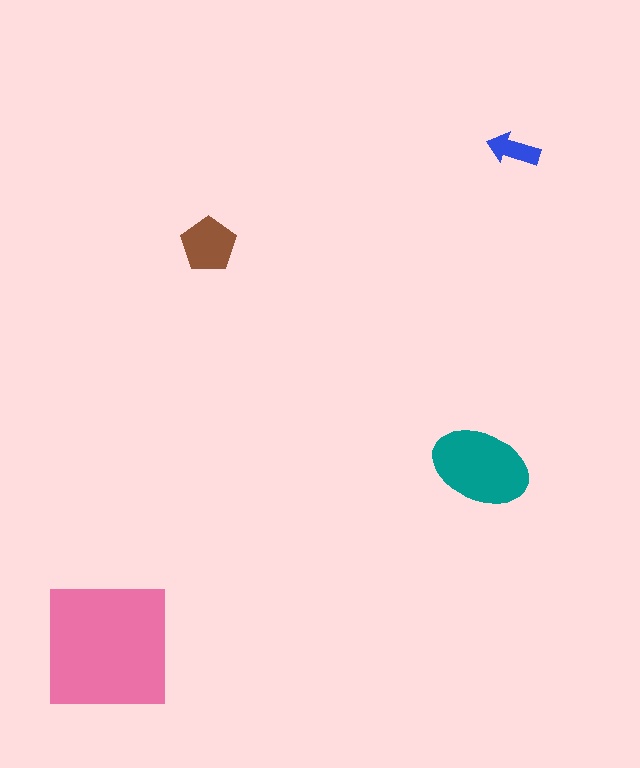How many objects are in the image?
There are 4 objects in the image.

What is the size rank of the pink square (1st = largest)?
1st.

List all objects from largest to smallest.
The pink square, the teal ellipse, the brown pentagon, the blue arrow.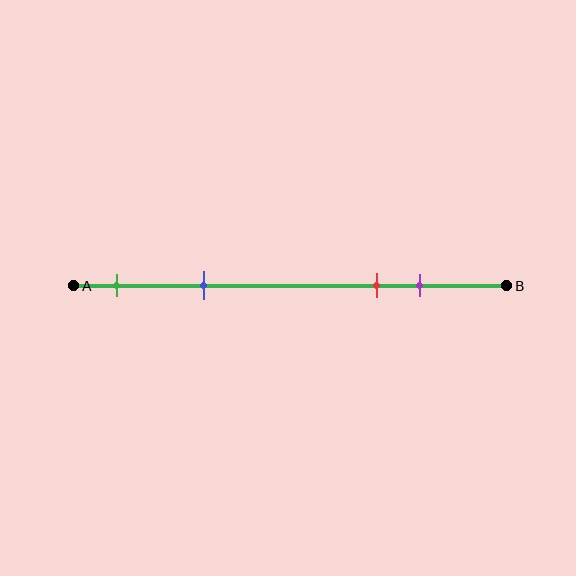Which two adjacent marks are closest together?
The red and purple marks are the closest adjacent pair.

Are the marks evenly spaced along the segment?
No, the marks are not evenly spaced.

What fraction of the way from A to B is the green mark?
The green mark is approximately 10% (0.1) of the way from A to B.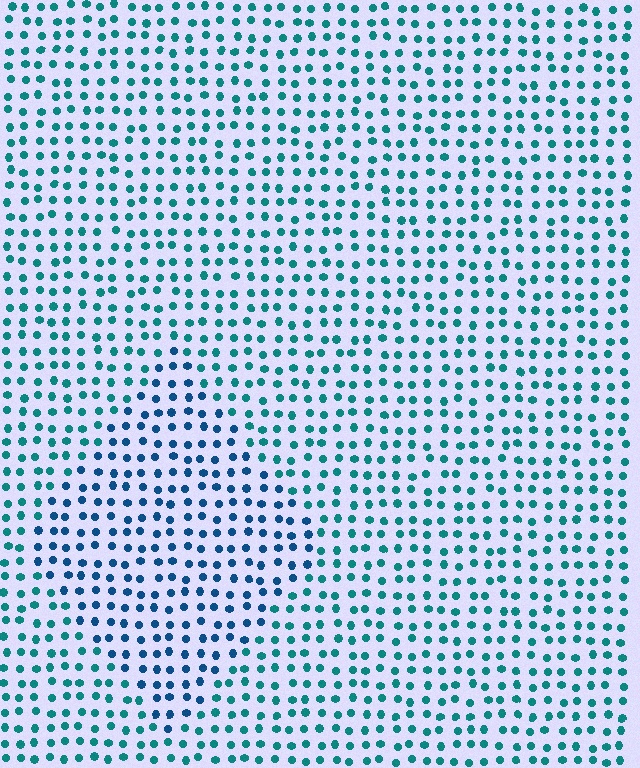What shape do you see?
I see a diamond.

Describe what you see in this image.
The image is filled with small teal elements in a uniform arrangement. A diamond-shaped region is visible where the elements are tinted to a slightly different hue, forming a subtle color boundary.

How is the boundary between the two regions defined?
The boundary is defined purely by a slight shift in hue (about 31 degrees). Spacing, size, and orientation are identical on both sides.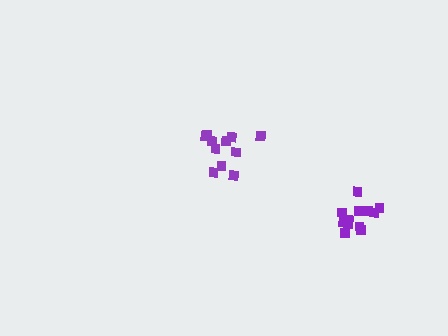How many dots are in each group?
Group 1: 11 dots, Group 2: 15 dots (26 total).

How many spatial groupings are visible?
There are 2 spatial groupings.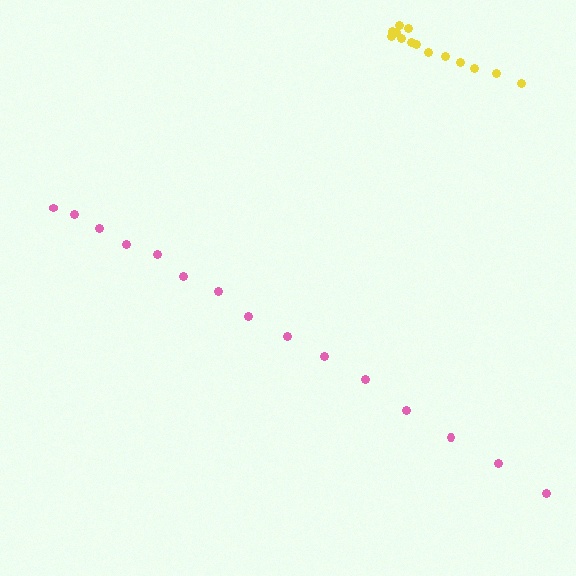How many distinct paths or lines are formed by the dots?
There are 2 distinct paths.